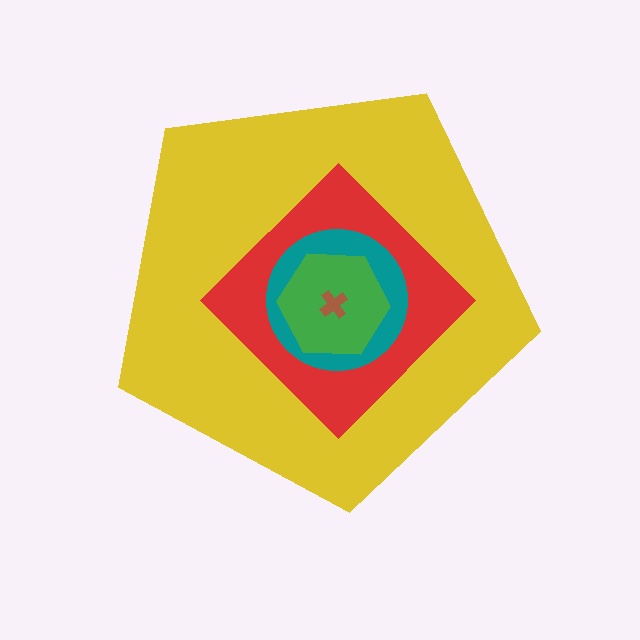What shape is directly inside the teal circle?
The green hexagon.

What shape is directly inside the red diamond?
The teal circle.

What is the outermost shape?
The yellow pentagon.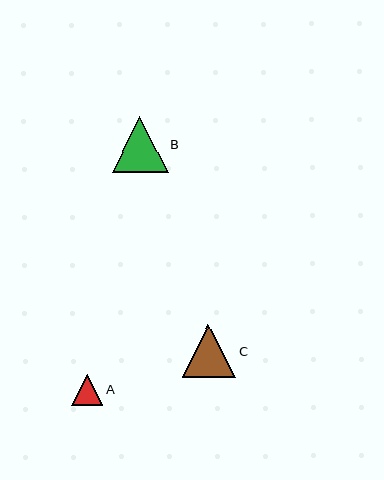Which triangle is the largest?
Triangle B is the largest with a size of approximately 56 pixels.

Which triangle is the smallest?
Triangle A is the smallest with a size of approximately 31 pixels.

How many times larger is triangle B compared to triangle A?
Triangle B is approximately 1.8 times the size of triangle A.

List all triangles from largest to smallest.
From largest to smallest: B, C, A.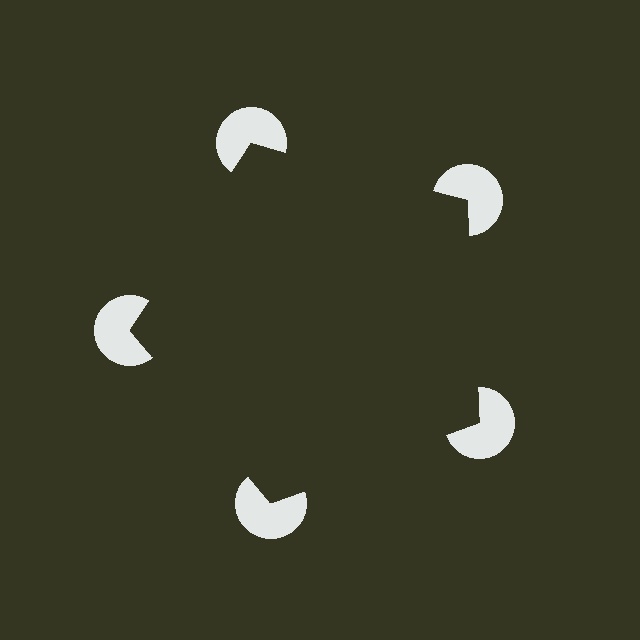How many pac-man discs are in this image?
There are 5 — one at each vertex of the illusory pentagon.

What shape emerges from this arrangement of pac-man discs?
An illusory pentagon — its edges are inferred from the aligned wedge cuts in the pac-man discs, not physically drawn.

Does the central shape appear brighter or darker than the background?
It typically appears slightly darker than the background, even though no actual brightness change is drawn.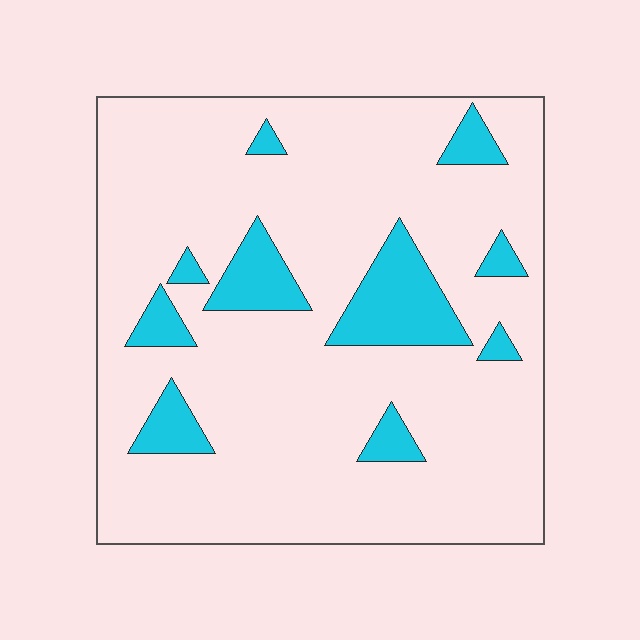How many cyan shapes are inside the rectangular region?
10.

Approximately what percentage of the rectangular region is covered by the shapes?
Approximately 15%.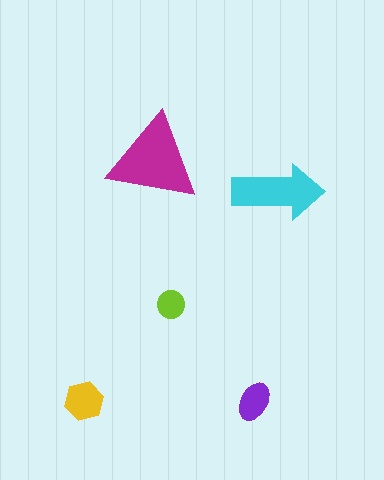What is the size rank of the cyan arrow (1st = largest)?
2nd.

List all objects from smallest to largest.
The lime circle, the purple ellipse, the yellow hexagon, the cyan arrow, the magenta triangle.